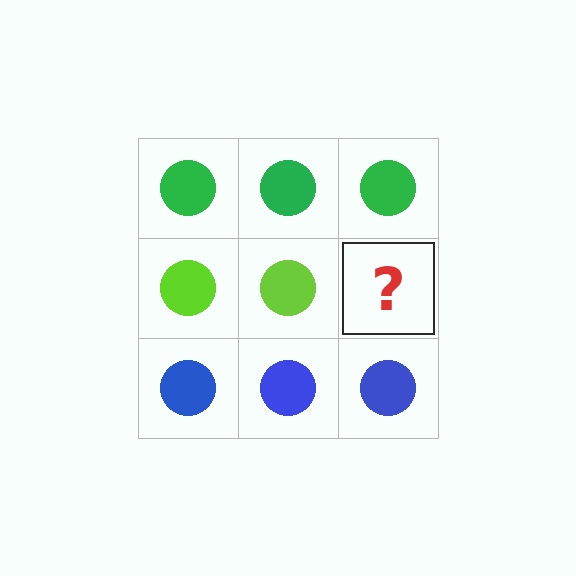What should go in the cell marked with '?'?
The missing cell should contain a lime circle.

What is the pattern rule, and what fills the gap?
The rule is that each row has a consistent color. The gap should be filled with a lime circle.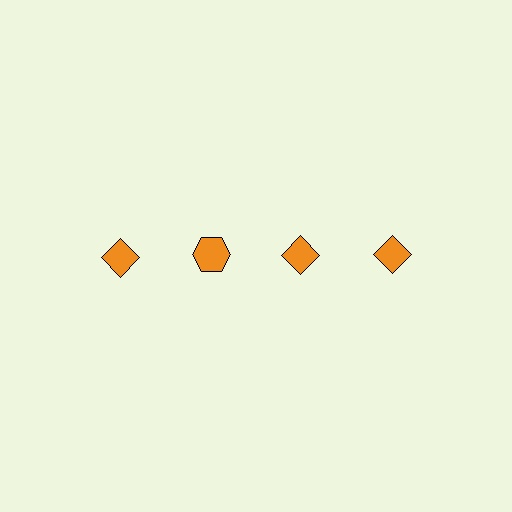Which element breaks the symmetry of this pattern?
The orange hexagon in the top row, second from left column breaks the symmetry. All other shapes are orange diamonds.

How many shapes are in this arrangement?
There are 4 shapes arranged in a grid pattern.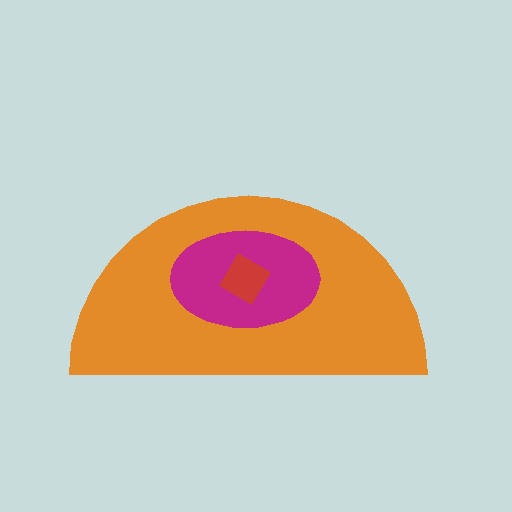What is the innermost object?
The red diamond.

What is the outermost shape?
The orange semicircle.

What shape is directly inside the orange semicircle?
The magenta ellipse.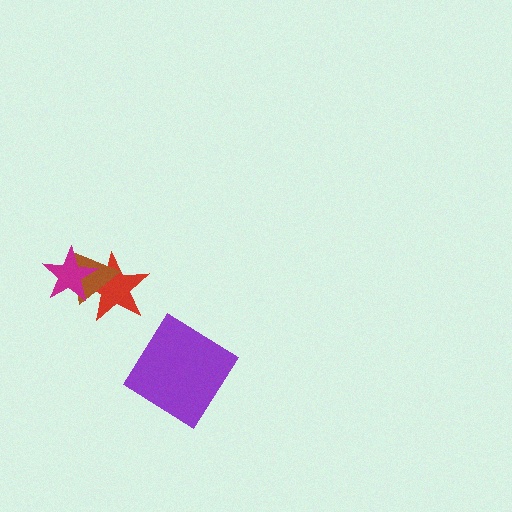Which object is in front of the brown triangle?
The magenta star is in front of the brown triangle.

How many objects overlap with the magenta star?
2 objects overlap with the magenta star.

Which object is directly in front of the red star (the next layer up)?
The brown triangle is directly in front of the red star.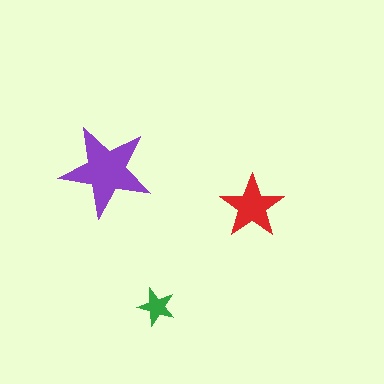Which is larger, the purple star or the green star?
The purple one.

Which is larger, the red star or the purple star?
The purple one.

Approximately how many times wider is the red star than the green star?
About 1.5 times wider.